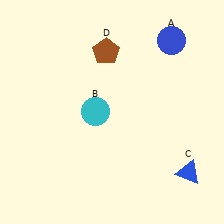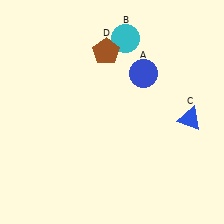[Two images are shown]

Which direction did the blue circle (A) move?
The blue circle (A) moved down.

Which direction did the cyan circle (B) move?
The cyan circle (B) moved up.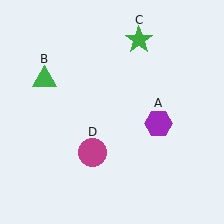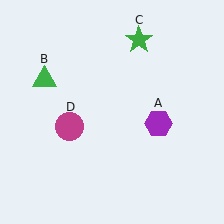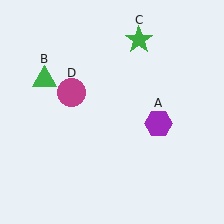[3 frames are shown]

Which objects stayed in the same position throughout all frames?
Purple hexagon (object A) and green triangle (object B) and green star (object C) remained stationary.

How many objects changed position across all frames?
1 object changed position: magenta circle (object D).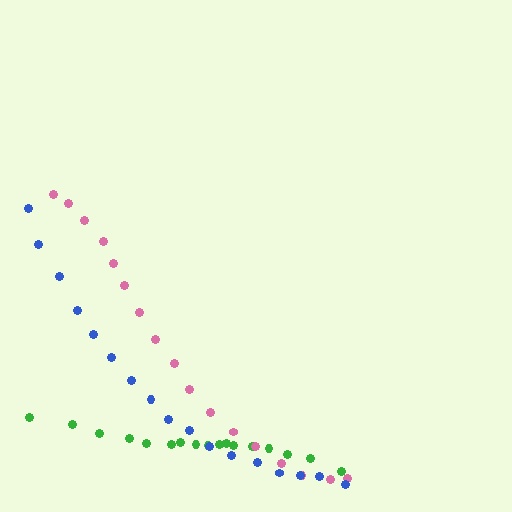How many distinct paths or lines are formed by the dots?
There are 3 distinct paths.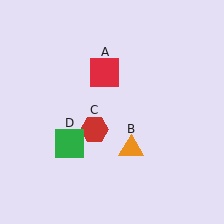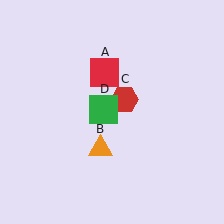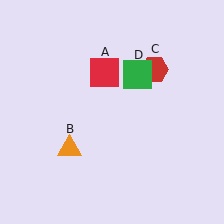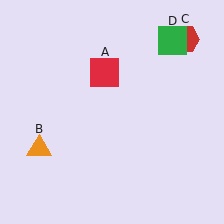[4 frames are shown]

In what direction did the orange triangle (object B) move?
The orange triangle (object B) moved left.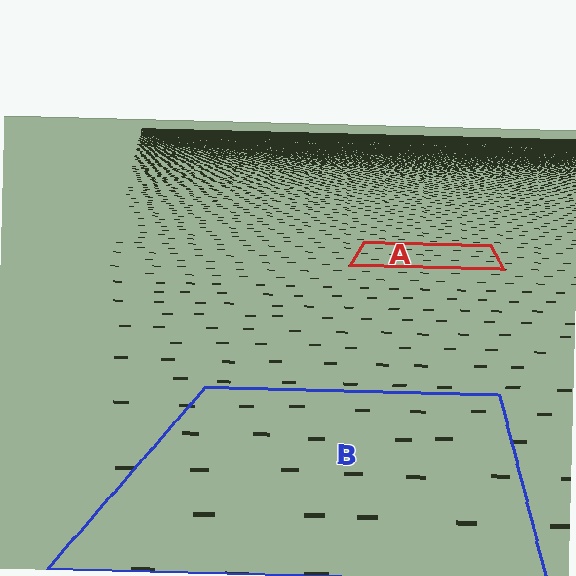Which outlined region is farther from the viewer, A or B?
Region A is farther from the viewer — the texture elements inside it appear smaller and more densely packed.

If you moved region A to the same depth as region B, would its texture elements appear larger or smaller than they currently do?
They would appear larger. At a closer depth, the same texture elements are projected at a bigger on-screen size.